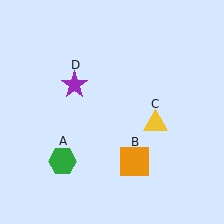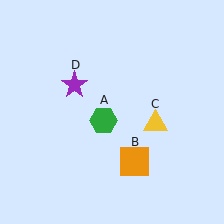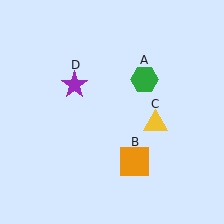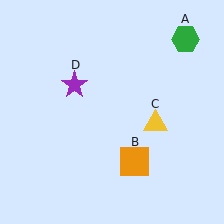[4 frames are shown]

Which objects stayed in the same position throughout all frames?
Orange square (object B) and yellow triangle (object C) and purple star (object D) remained stationary.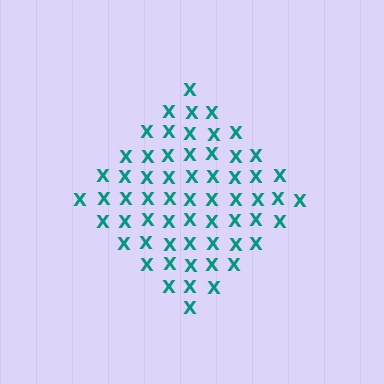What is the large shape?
The large shape is a diamond.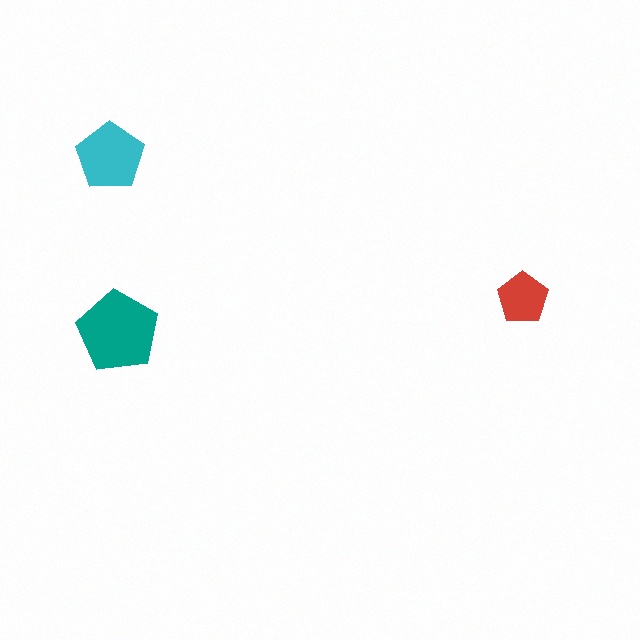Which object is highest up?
The cyan pentagon is topmost.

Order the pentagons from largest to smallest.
the teal one, the cyan one, the red one.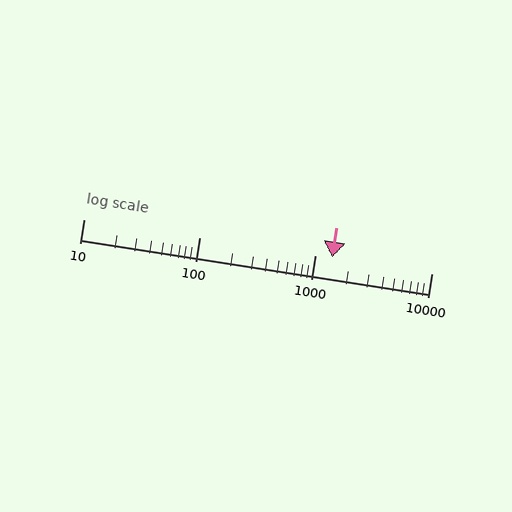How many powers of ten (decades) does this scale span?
The scale spans 3 decades, from 10 to 10000.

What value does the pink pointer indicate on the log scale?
The pointer indicates approximately 1400.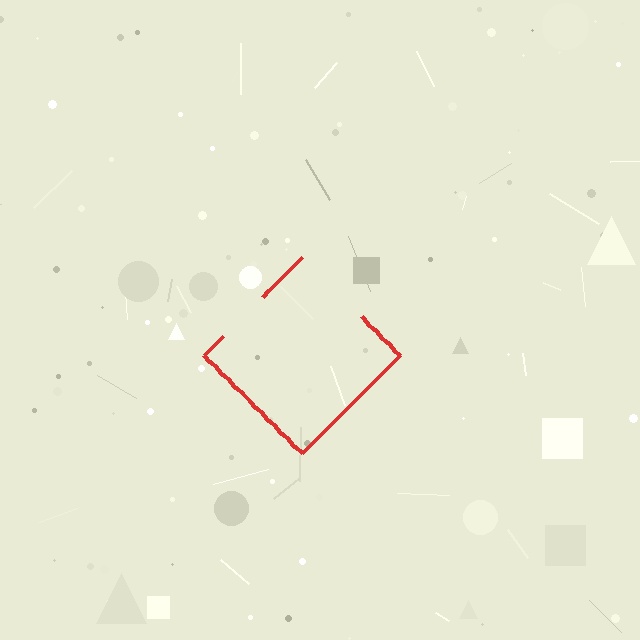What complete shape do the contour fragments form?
The contour fragments form a diamond.